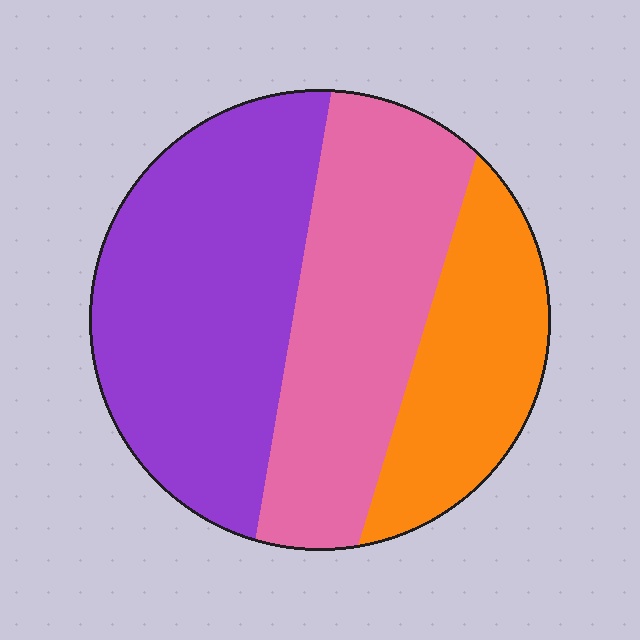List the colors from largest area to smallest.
From largest to smallest: purple, pink, orange.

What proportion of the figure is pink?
Pink covers roughly 35% of the figure.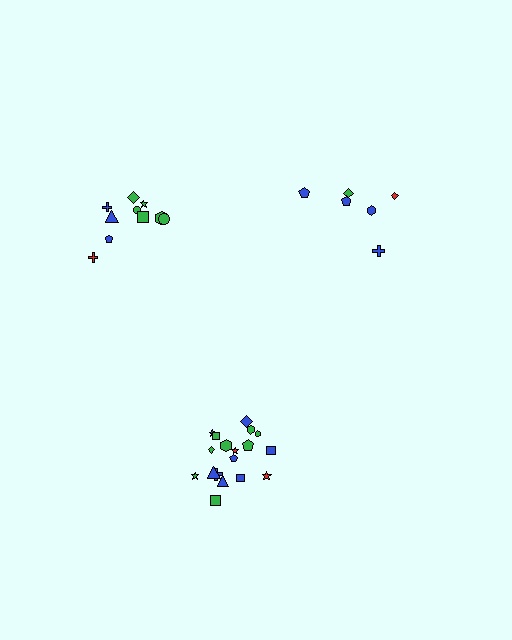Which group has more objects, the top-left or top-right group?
The top-left group.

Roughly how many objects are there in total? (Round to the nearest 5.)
Roughly 35 objects in total.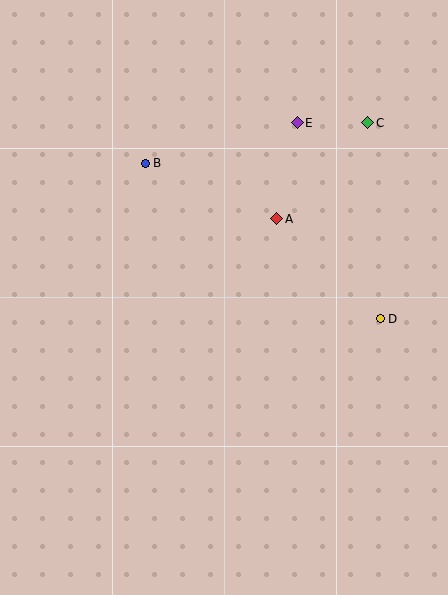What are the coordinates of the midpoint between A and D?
The midpoint between A and D is at (329, 269).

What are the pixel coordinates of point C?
Point C is at (368, 123).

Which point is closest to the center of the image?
Point A at (277, 219) is closest to the center.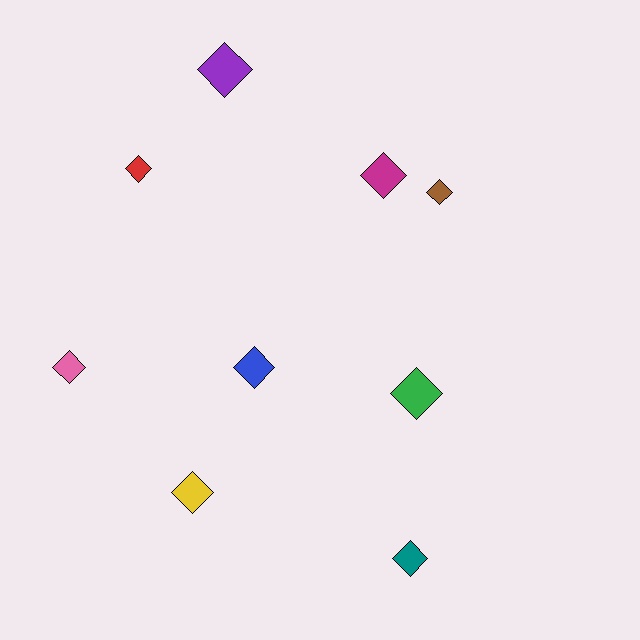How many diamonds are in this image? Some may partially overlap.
There are 9 diamonds.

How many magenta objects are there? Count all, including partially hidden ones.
There is 1 magenta object.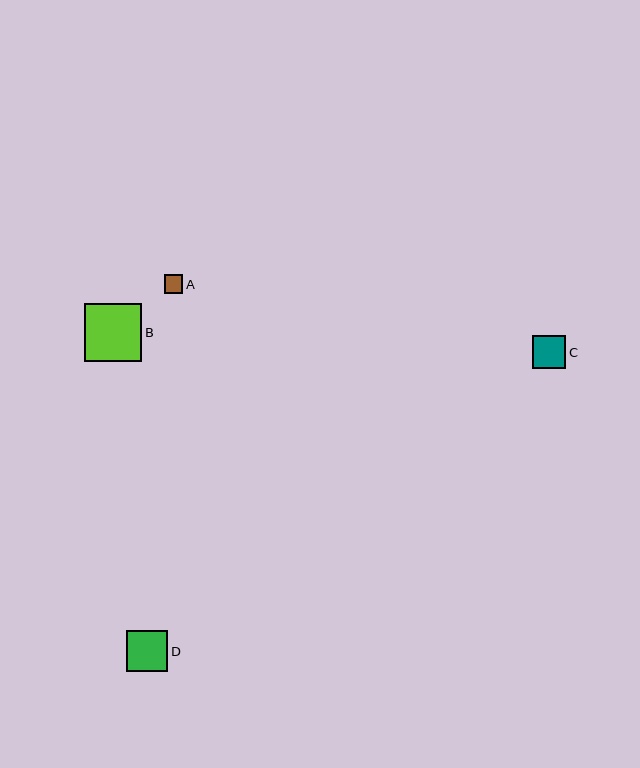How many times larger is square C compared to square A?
Square C is approximately 1.8 times the size of square A.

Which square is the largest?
Square B is the largest with a size of approximately 58 pixels.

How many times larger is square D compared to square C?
Square D is approximately 1.2 times the size of square C.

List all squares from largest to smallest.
From largest to smallest: B, D, C, A.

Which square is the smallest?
Square A is the smallest with a size of approximately 18 pixels.